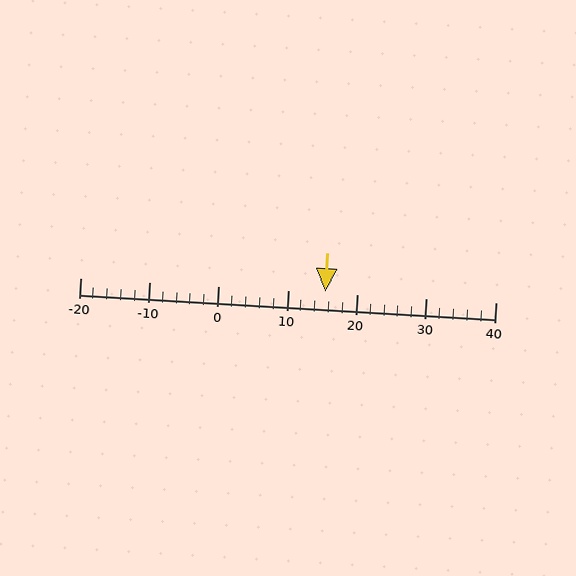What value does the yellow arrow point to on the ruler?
The yellow arrow points to approximately 15.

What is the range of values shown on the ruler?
The ruler shows values from -20 to 40.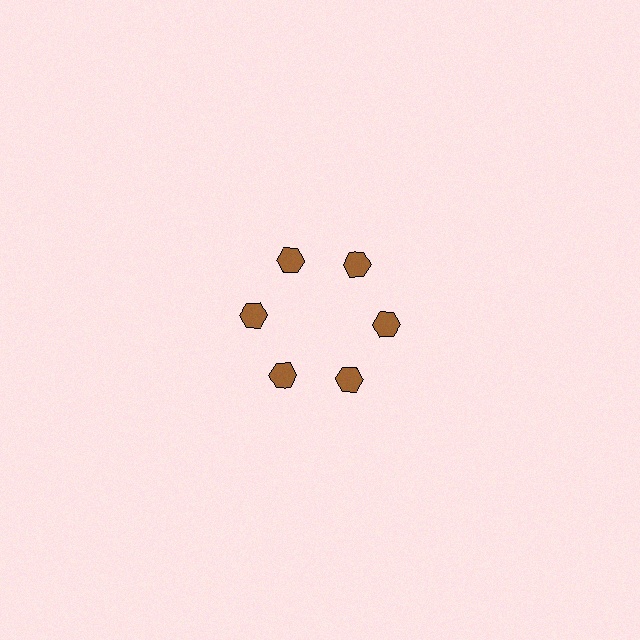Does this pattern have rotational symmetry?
Yes, this pattern has 6-fold rotational symmetry. It looks the same after rotating 60 degrees around the center.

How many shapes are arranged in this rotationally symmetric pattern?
There are 6 shapes, arranged in 6 groups of 1.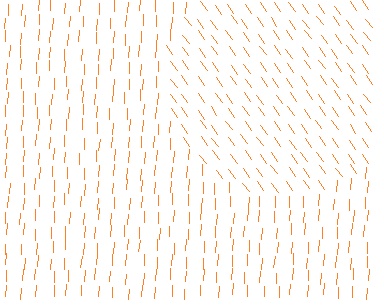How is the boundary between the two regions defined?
The boundary is defined purely by a change in line orientation (approximately 39 degrees difference). All lines are the same color and thickness.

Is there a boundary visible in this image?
Yes, there is a texture boundary formed by a change in line orientation.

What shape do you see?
I see a circle.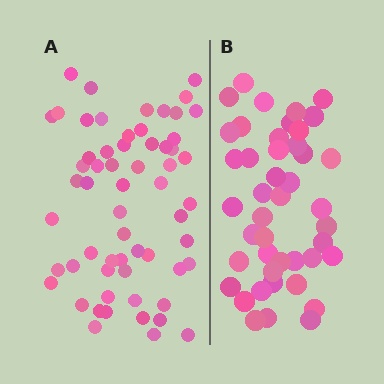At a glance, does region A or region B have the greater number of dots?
Region A (the left region) has more dots.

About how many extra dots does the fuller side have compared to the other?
Region A has approximately 15 more dots than region B.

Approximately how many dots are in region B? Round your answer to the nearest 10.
About 40 dots. (The exact count is 44, which rounds to 40.)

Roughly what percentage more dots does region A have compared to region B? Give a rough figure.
About 35% more.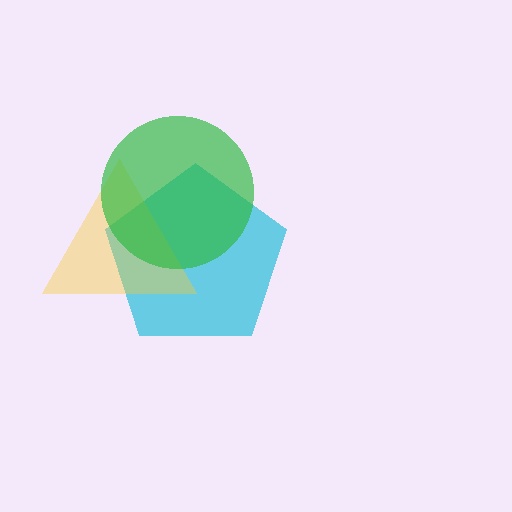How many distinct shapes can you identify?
There are 3 distinct shapes: a cyan pentagon, a yellow triangle, a green circle.